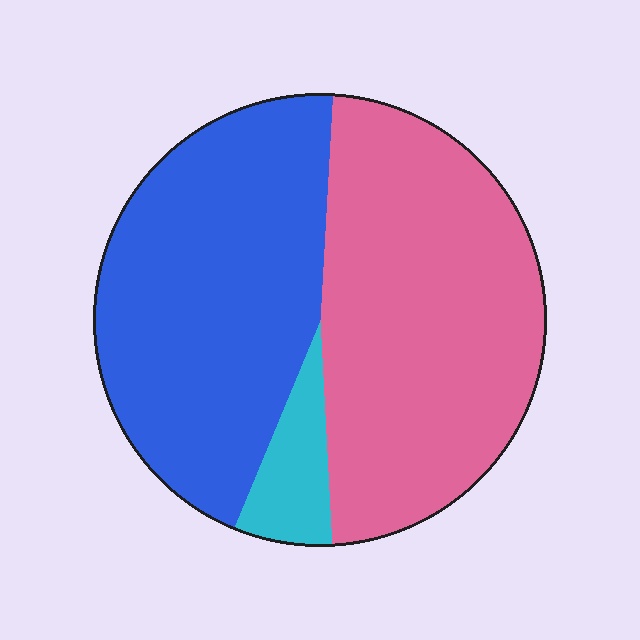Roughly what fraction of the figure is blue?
Blue takes up between a third and a half of the figure.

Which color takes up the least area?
Cyan, at roughly 5%.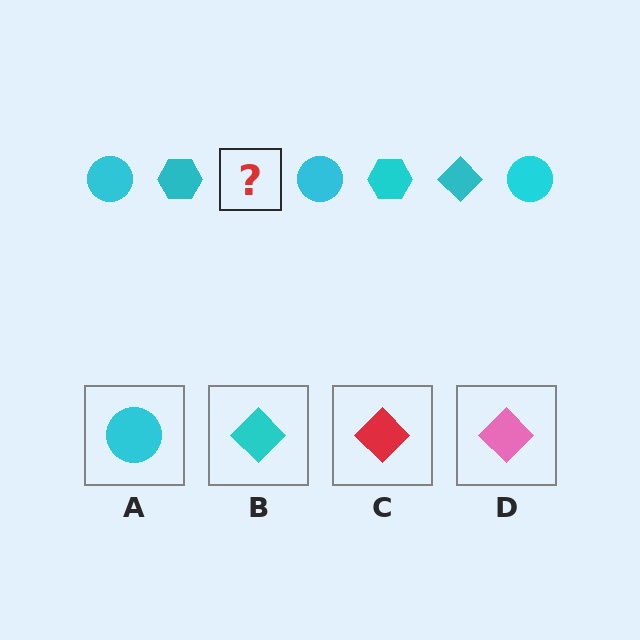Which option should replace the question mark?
Option B.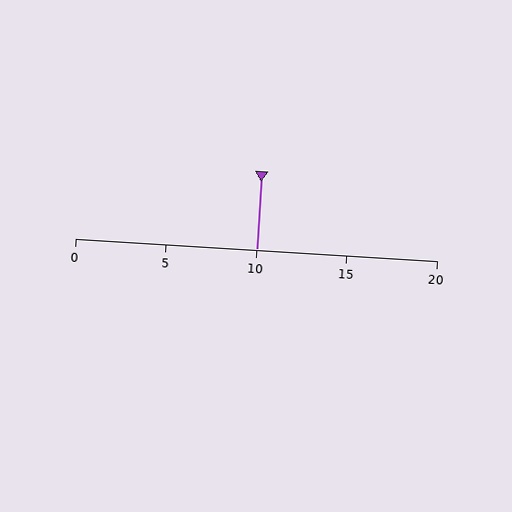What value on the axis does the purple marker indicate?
The marker indicates approximately 10.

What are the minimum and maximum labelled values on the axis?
The axis runs from 0 to 20.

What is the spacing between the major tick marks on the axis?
The major ticks are spaced 5 apart.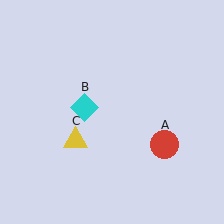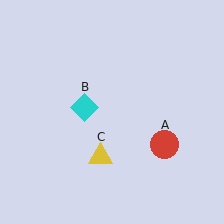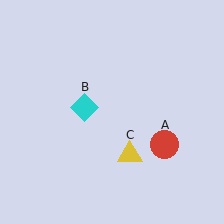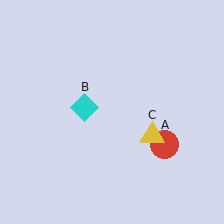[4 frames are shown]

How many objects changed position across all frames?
1 object changed position: yellow triangle (object C).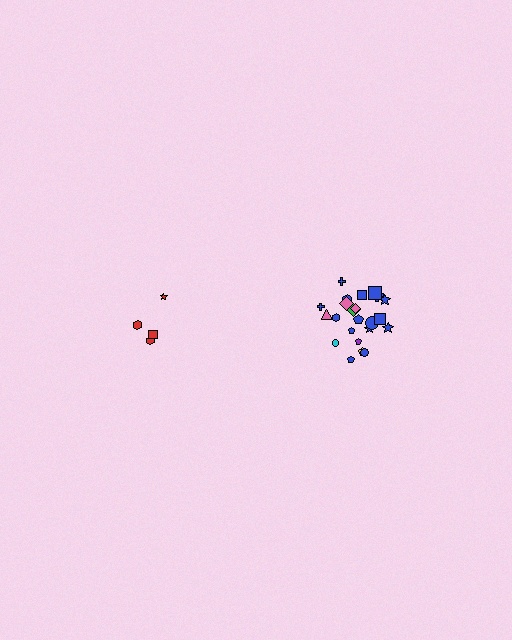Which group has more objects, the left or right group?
The right group.